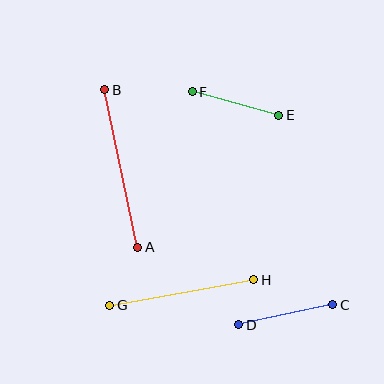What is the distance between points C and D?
The distance is approximately 96 pixels.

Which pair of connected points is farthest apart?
Points A and B are farthest apart.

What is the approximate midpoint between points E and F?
The midpoint is at approximately (236, 104) pixels.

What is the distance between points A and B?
The distance is approximately 161 pixels.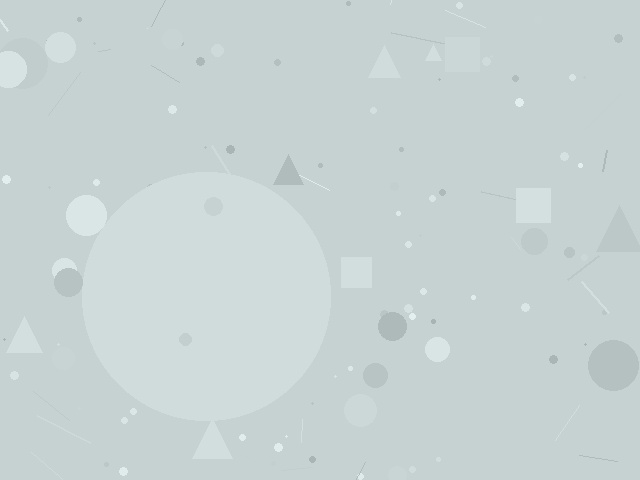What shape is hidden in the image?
A circle is hidden in the image.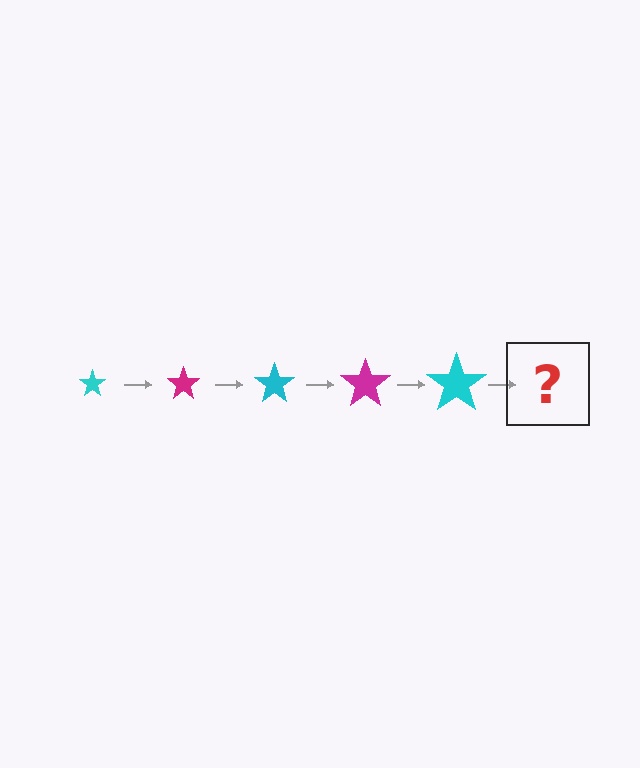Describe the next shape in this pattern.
It should be a magenta star, larger than the previous one.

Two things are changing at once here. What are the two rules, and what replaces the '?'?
The two rules are that the star grows larger each step and the color cycles through cyan and magenta. The '?' should be a magenta star, larger than the previous one.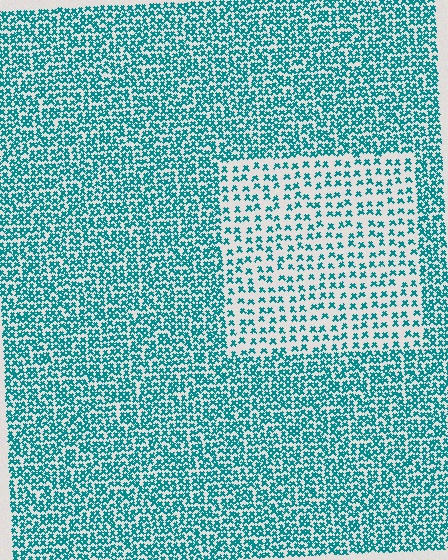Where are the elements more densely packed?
The elements are more densely packed outside the rectangle boundary.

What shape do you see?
I see a rectangle.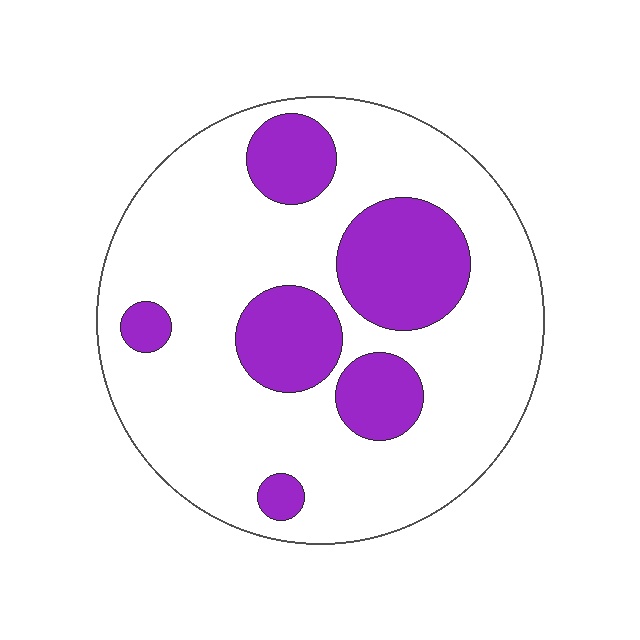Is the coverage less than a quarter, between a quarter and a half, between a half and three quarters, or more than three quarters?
Between a quarter and a half.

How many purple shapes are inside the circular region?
6.